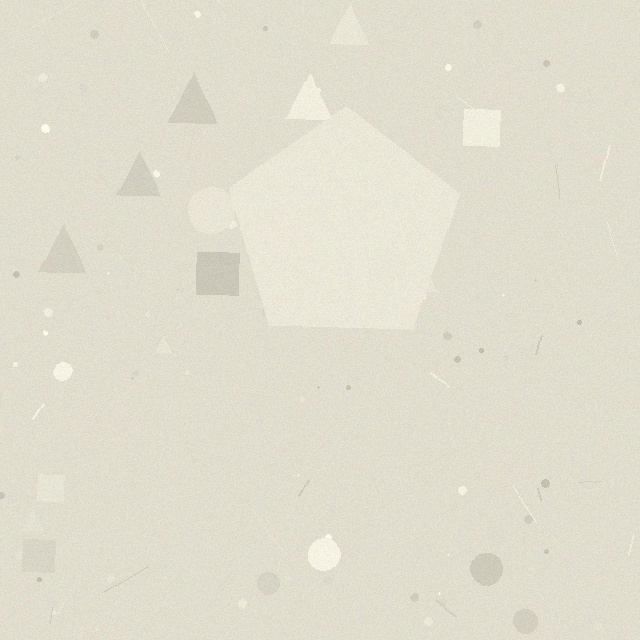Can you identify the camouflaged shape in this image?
The camouflaged shape is a pentagon.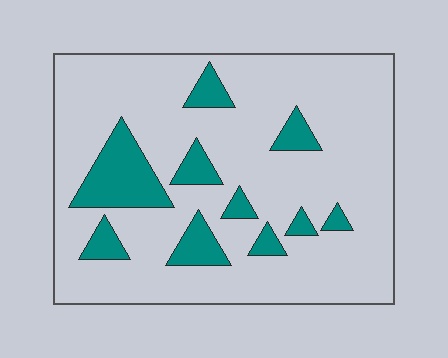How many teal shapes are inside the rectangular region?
10.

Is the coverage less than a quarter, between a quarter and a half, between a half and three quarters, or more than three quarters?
Less than a quarter.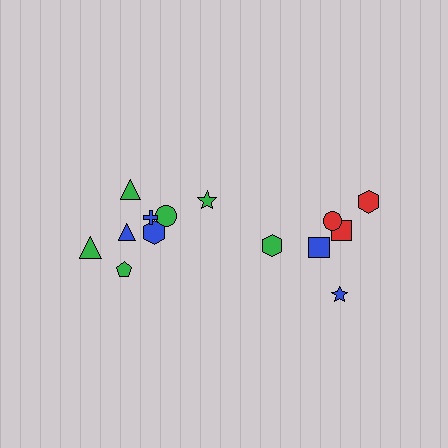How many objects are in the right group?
There are 6 objects.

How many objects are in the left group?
There are 8 objects.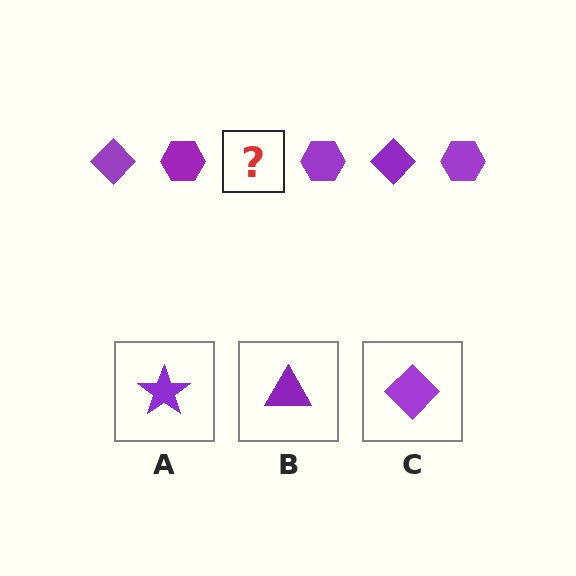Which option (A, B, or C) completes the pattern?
C.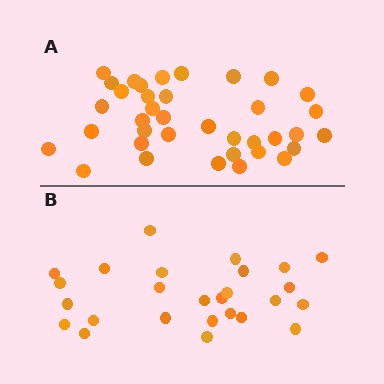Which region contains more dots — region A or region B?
Region A (the top region) has more dots.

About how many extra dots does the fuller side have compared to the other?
Region A has roughly 12 or so more dots than region B.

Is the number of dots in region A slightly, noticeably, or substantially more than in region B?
Region A has noticeably more, but not dramatically so. The ratio is roughly 1.4 to 1.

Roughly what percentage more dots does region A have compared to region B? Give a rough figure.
About 40% more.